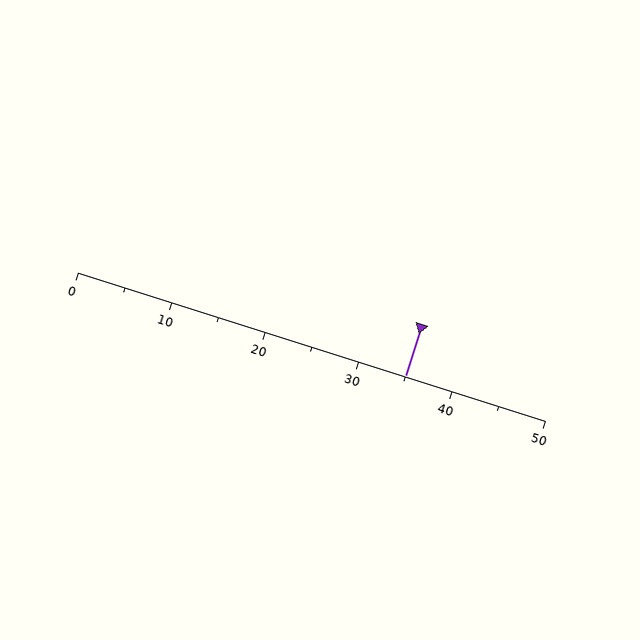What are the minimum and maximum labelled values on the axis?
The axis runs from 0 to 50.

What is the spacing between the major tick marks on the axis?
The major ticks are spaced 10 apart.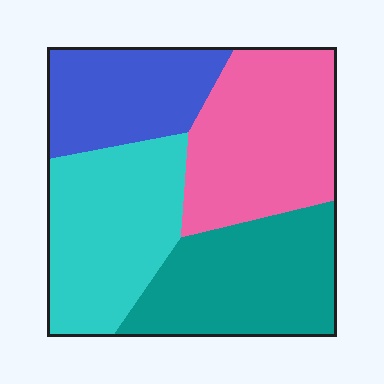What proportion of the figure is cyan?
Cyan covers about 25% of the figure.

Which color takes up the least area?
Blue, at roughly 20%.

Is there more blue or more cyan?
Cyan.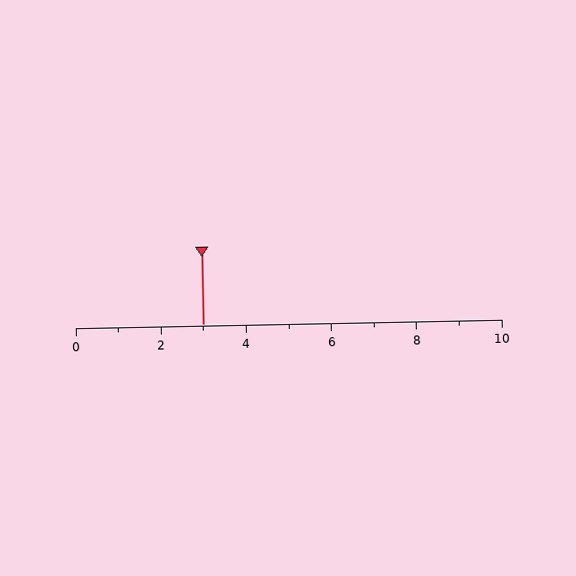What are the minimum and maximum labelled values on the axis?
The axis runs from 0 to 10.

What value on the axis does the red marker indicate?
The marker indicates approximately 3.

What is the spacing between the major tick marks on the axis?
The major ticks are spaced 2 apart.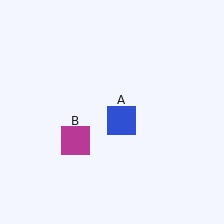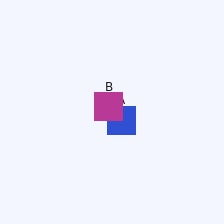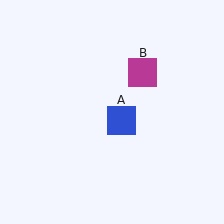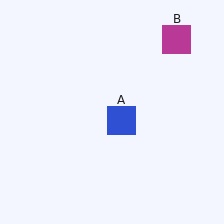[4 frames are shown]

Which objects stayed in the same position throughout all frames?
Blue square (object A) remained stationary.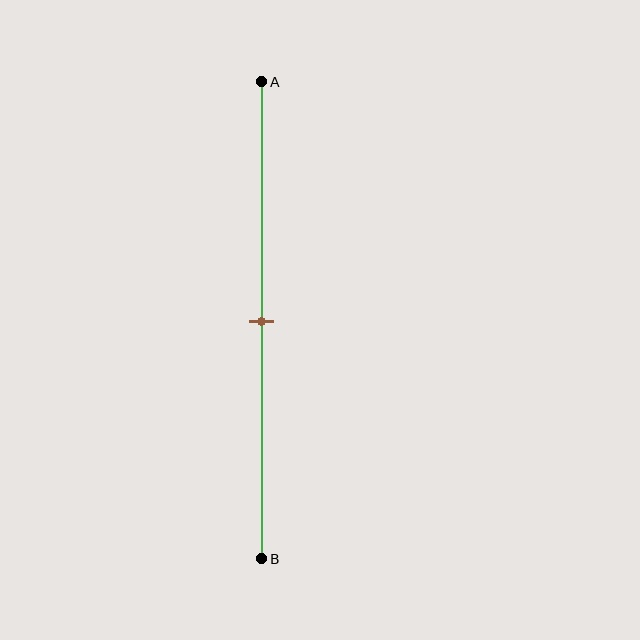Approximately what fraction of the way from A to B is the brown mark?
The brown mark is approximately 50% of the way from A to B.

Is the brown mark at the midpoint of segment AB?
Yes, the mark is approximately at the midpoint.